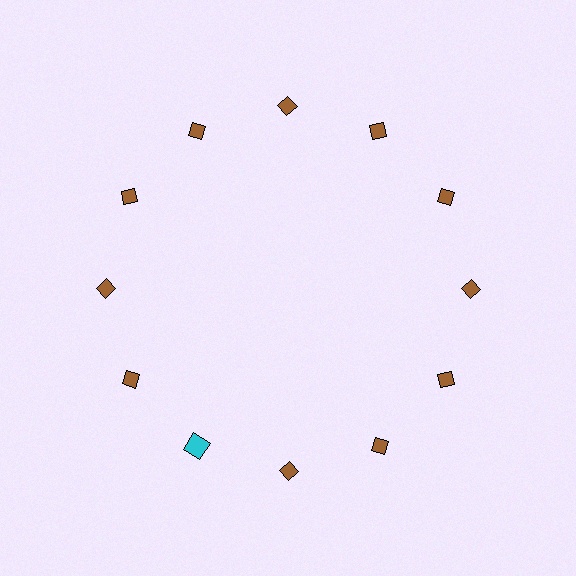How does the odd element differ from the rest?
It differs in both color (cyan instead of brown) and shape (square instead of diamond).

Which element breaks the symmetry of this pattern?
The cyan square at roughly the 7 o'clock position breaks the symmetry. All other shapes are brown diamonds.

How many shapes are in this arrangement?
There are 12 shapes arranged in a ring pattern.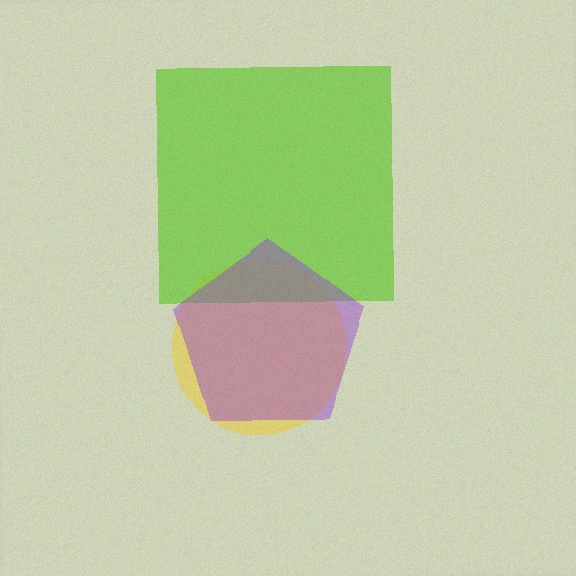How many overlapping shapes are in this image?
There are 3 overlapping shapes in the image.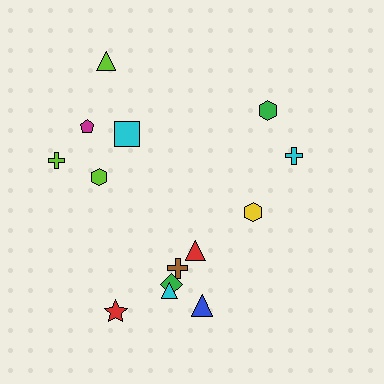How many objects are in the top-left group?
There are 5 objects.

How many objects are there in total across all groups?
There are 14 objects.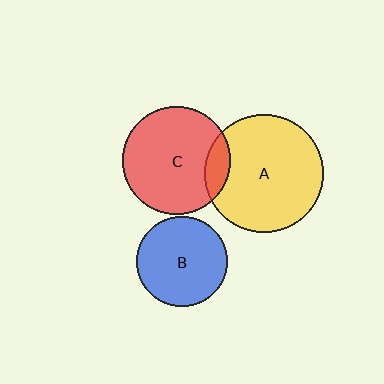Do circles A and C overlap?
Yes.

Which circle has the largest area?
Circle A (yellow).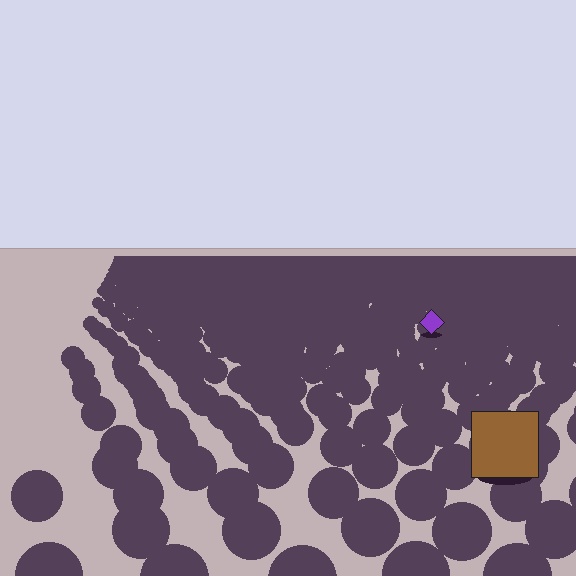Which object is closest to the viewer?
The brown square is closest. The texture marks near it are larger and more spread out.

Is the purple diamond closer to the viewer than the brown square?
No. The brown square is closer — you can tell from the texture gradient: the ground texture is coarser near it.